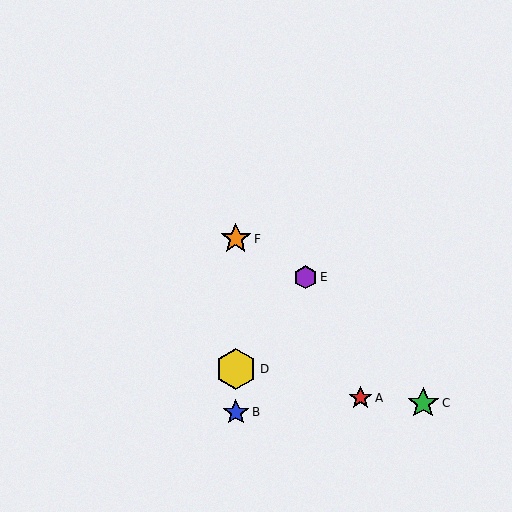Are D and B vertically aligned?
Yes, both are at x≈236.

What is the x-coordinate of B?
Object B is at x≈236.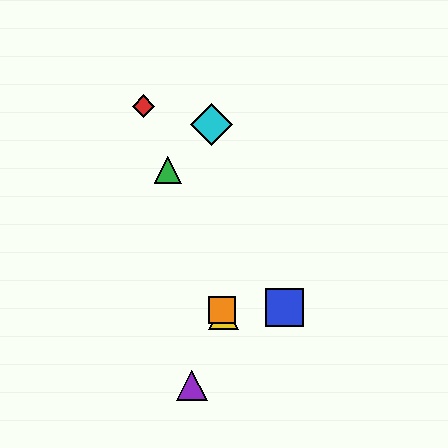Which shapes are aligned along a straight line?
The red diamond, the green triangle, the yellow triangle, the orange square are aligned along a straight line.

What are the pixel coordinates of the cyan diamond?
The cyan diamond is at (211, 125).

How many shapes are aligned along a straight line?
4 shapes (the red diamond, the green triangle, the yellow triangle, the orange square) are aligned along a straight line.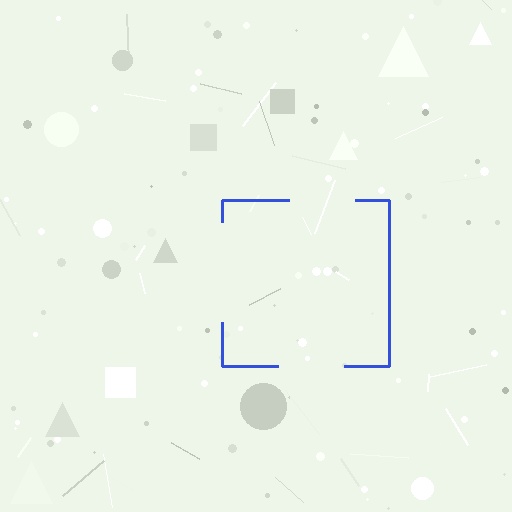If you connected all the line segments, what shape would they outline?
They would outline a square.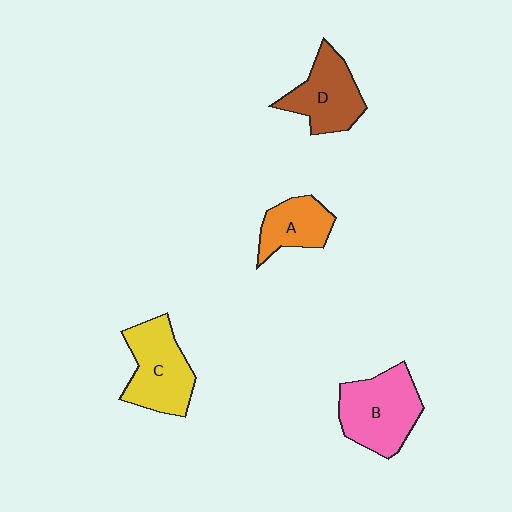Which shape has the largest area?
Shape B (pink).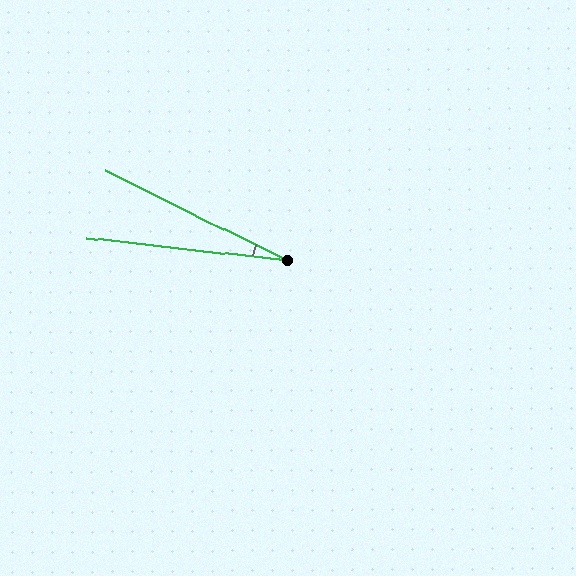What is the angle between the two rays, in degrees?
Approximately 20 degrees.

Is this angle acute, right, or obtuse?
It is acute.